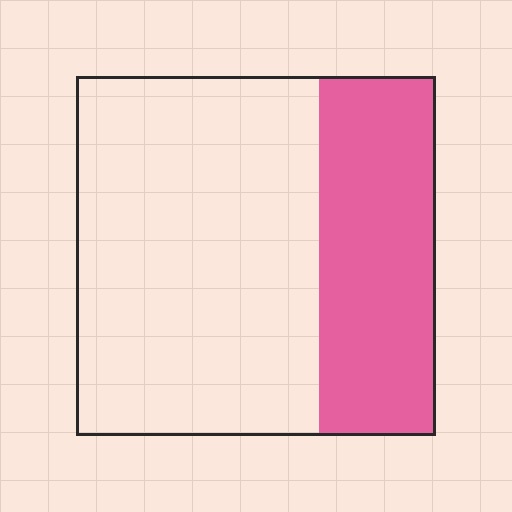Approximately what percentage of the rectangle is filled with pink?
Approximately 30%.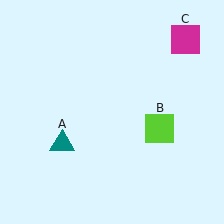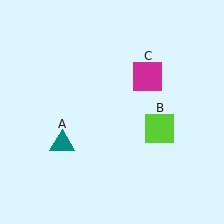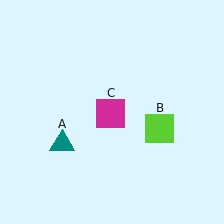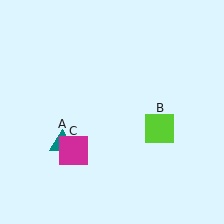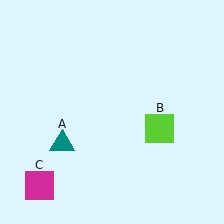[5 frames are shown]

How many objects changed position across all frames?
1 object changed position: magenta square (object C).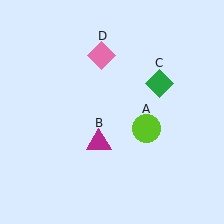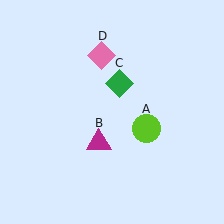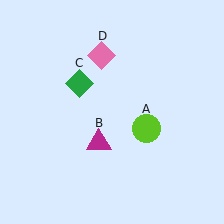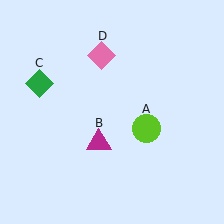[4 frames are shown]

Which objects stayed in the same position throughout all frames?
Lime circle (object A) and magenta triangle (object B) and pink diamond (object D) remained stationary.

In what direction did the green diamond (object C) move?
The green diamond (object C) moved left.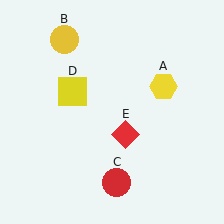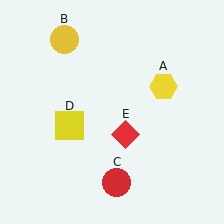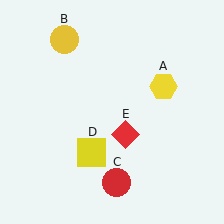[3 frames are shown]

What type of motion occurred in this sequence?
The yellow square (object D) rotated counterclockwise around the center of the scene.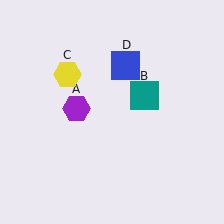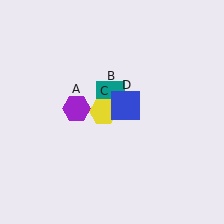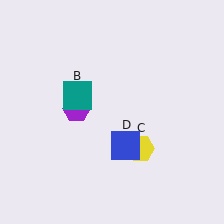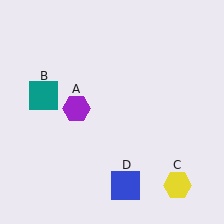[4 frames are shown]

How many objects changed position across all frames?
3 objects changed position: teal square (object B), yellow hexagon (object C), blue square (object D).